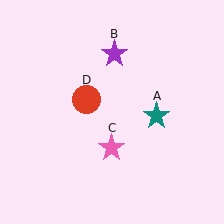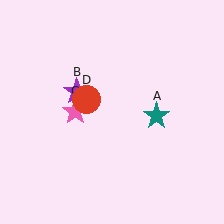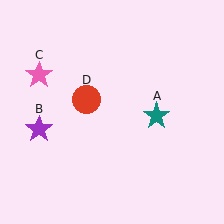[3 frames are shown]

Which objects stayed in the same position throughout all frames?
Teal star (object A) and red circle (object D) remained stationary.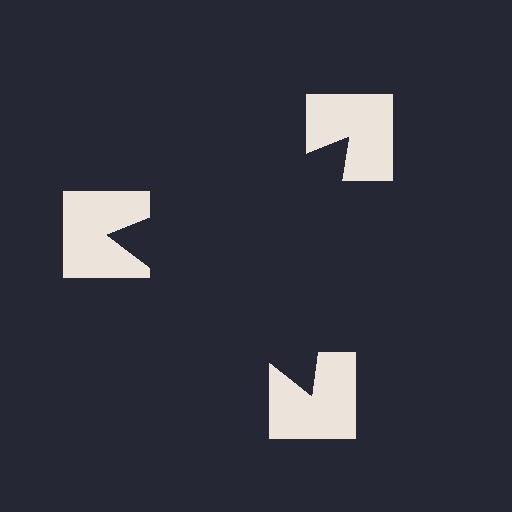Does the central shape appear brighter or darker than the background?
It typically appears slightly darker than the background, even though no actual brightness change is drawn.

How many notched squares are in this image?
There are 3 — one at each vertex of the illusory triangle.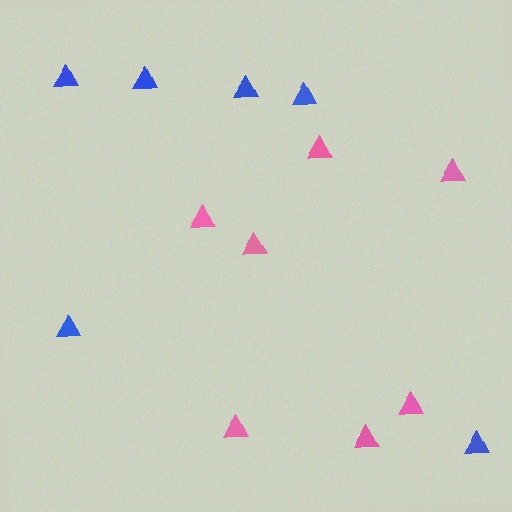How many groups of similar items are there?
There are 2 groups: one group of blue triangles (6) and one group of pink triangles (7).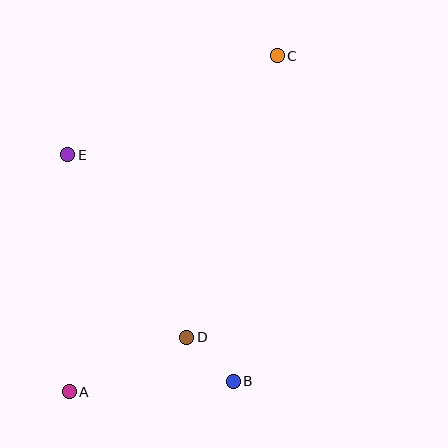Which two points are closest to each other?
Points B and D are closest to each other.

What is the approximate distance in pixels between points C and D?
The distance between C and D is approximately 296 pixels.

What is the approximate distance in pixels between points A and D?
The distance between A and D is approximately 130 pixels.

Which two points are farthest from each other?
Points A and C are farthest from each other.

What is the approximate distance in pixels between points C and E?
The distance between C and E is approximately 232 pixels.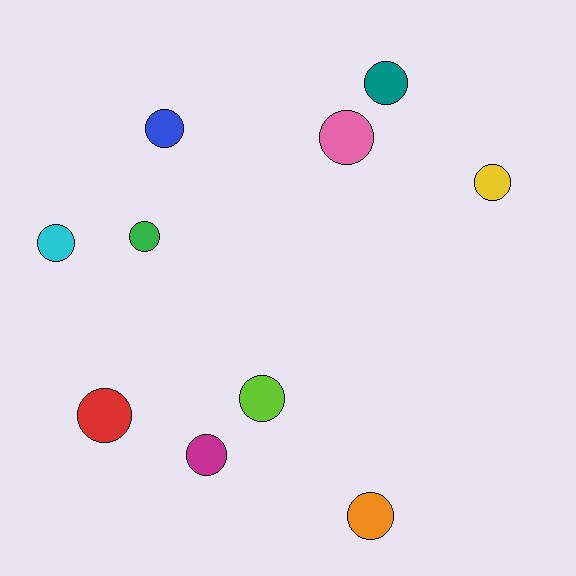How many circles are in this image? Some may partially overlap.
There are 10 circles.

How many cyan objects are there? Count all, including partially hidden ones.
There is 1 cyan object.